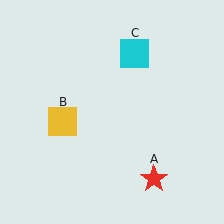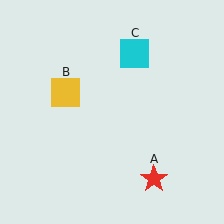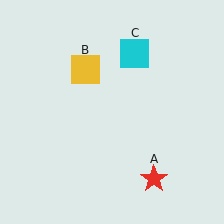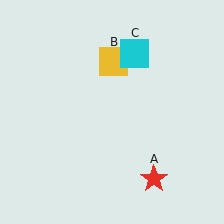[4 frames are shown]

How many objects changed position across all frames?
1 object changed position: yellow square (object B).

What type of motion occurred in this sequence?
The yellow square (object B) rotated clockwise around the center of the scene.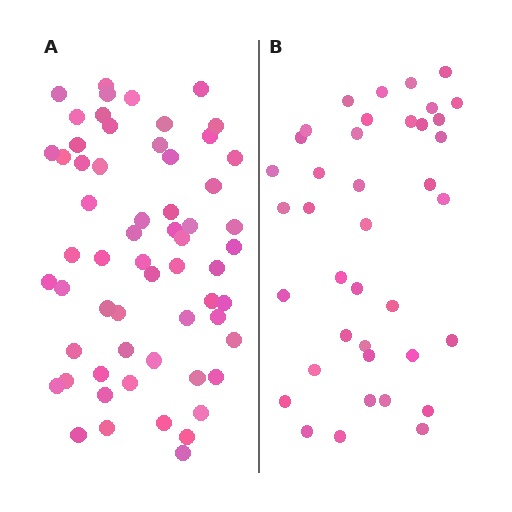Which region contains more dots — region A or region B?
Region A (the left region) has more dots.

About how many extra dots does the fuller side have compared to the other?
Region A has approximately 20 more dots than region B.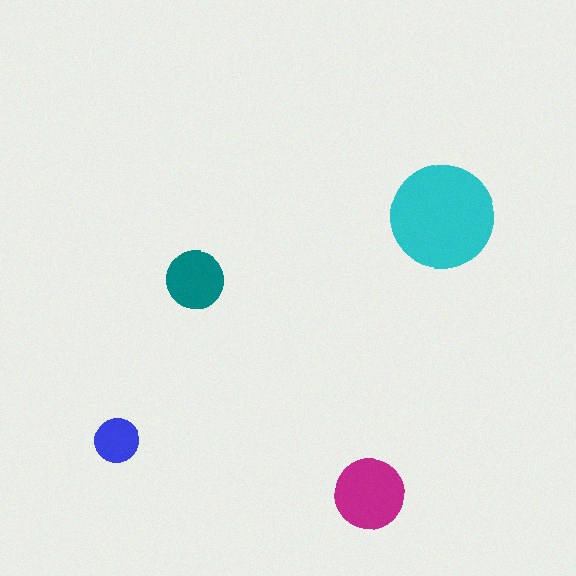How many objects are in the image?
There are 4 objects in the image.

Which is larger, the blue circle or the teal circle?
The teal one.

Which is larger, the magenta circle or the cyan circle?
The cyan one.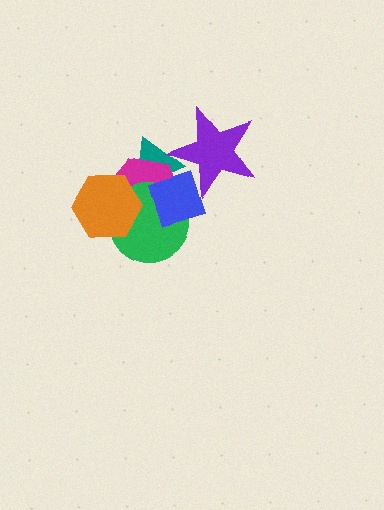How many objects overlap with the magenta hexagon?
4 objects overlap with the magenta hexagon.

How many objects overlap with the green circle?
4 objects overlap with the green circle.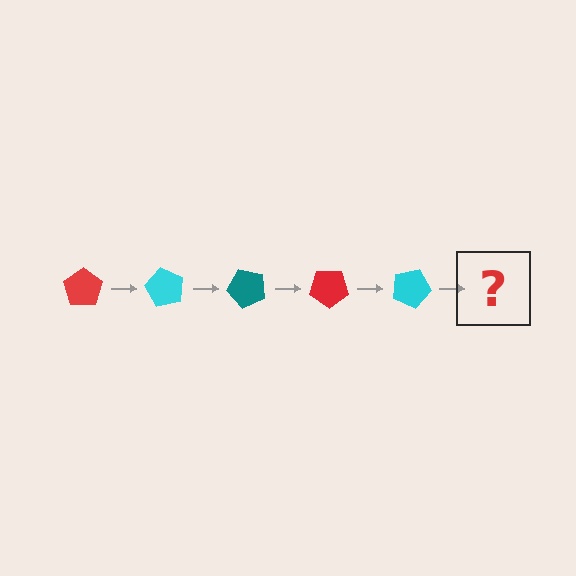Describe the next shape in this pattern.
It should be a teal pentagon, rotated 300 degrees from the start.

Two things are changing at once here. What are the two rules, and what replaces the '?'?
The two rules are that it rotates 60 degrees each step and the color cycles through red, cyan, and teal. The '?' should be a teal pentagon, rotated 300 degrees from the start.